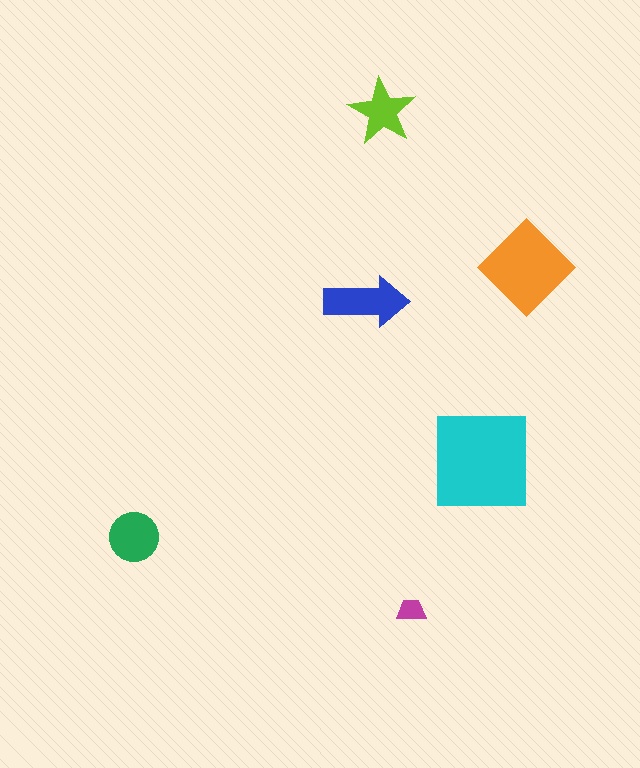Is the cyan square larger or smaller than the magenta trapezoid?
Larger.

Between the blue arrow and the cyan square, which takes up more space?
The cyan square.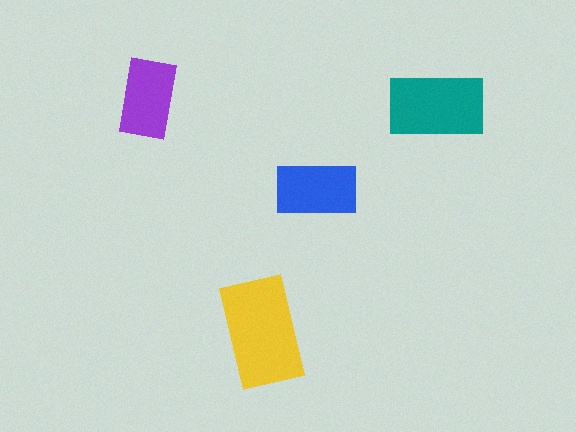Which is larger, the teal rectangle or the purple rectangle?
The teal one.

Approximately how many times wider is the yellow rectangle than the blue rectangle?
About 1.5 times wider.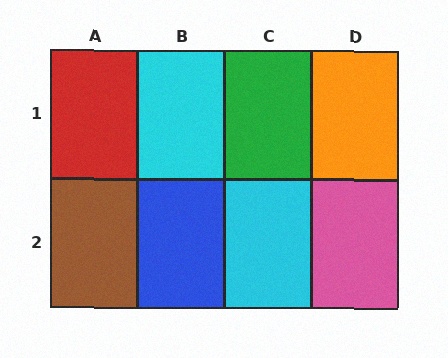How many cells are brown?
1 cell is brown.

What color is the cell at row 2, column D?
Pink.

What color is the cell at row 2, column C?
Cyan.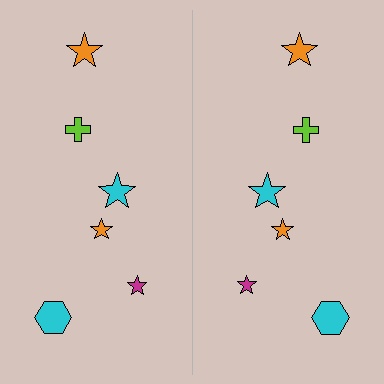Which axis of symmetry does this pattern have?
The pattern has a vertical axis of symmetry running through the center of the image.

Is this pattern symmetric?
Yes, this pattern has bilateral (reflection) symmetry.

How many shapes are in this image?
There are 12 shapes in this image.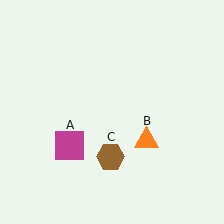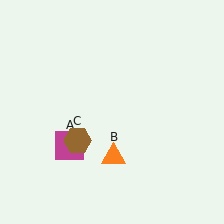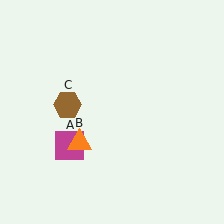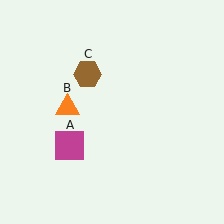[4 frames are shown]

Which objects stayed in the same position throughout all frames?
Magenta square (object A) remained stationary.